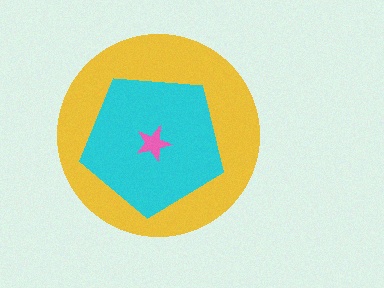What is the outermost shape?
The yellow circle.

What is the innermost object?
The pink star.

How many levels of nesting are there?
3.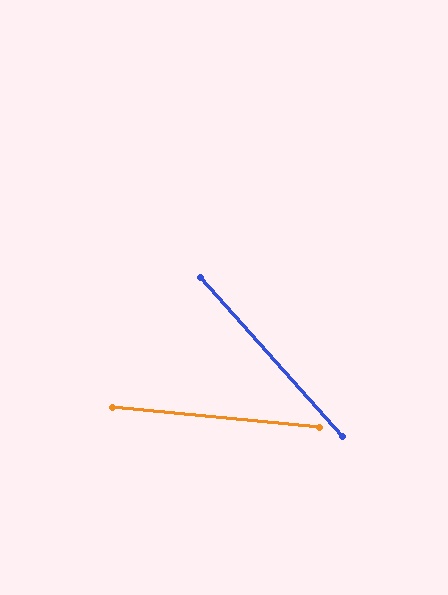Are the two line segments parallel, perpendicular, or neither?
Neither parallel nor perpendicular — they differ by about 42°.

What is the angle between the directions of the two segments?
Approximately 42 degrees.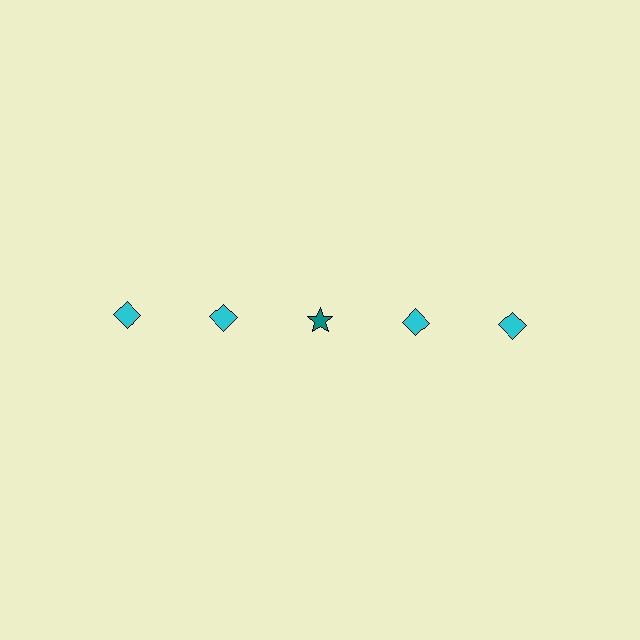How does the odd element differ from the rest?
It differs in both color (teal instead of cyan) and shape (star instead of diamond).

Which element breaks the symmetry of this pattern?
The teal star in the top row, center column breaks the symmetry. All other shapes are cyan diamonds.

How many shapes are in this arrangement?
There are 5 shapes arranged in a grid pattern.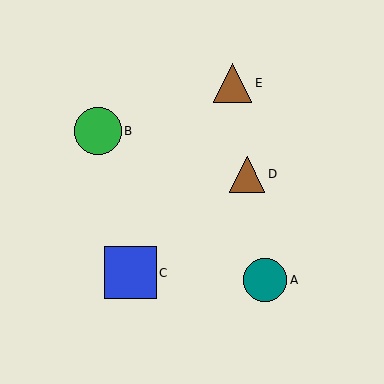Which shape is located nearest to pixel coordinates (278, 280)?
The teal circle (labeled A) at (265, 280) is nearest to that location.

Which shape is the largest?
The blue square (labeled C) is the largest.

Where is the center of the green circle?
The center of the green circle is at (98, 131).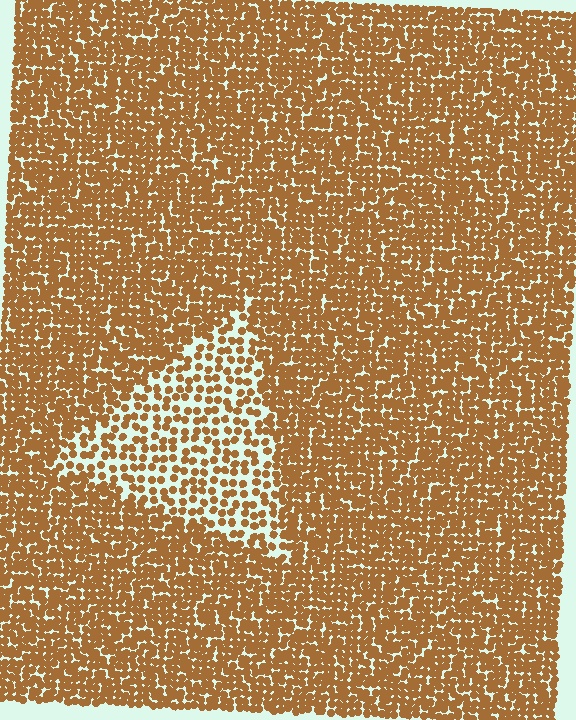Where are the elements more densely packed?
The elements are more densely packed outside the triangle boundary.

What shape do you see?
I see a triangle.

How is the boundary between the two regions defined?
The boundary is defined by a change in element density (approximately 2.0x ratio). All elements are the same color, size, and shape.